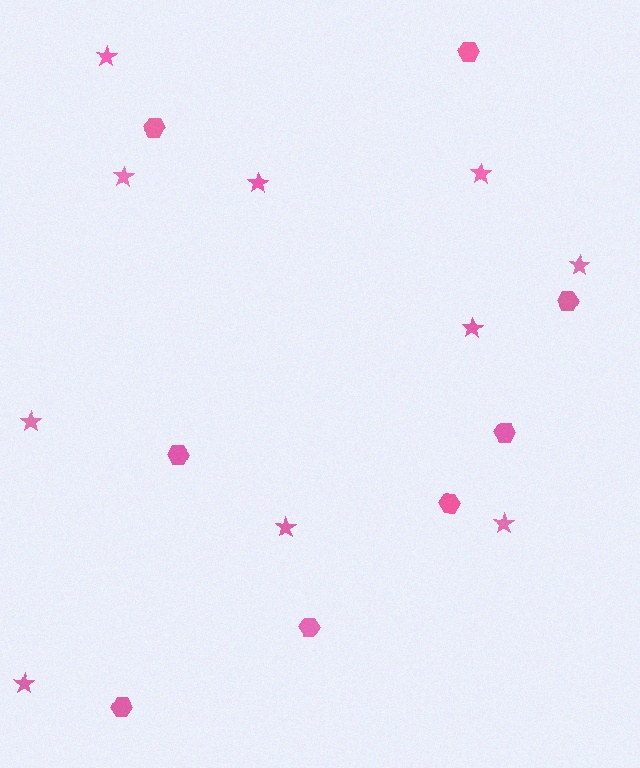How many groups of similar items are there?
There are 2 groups: one group of hexagons (8) and one group of stars (10).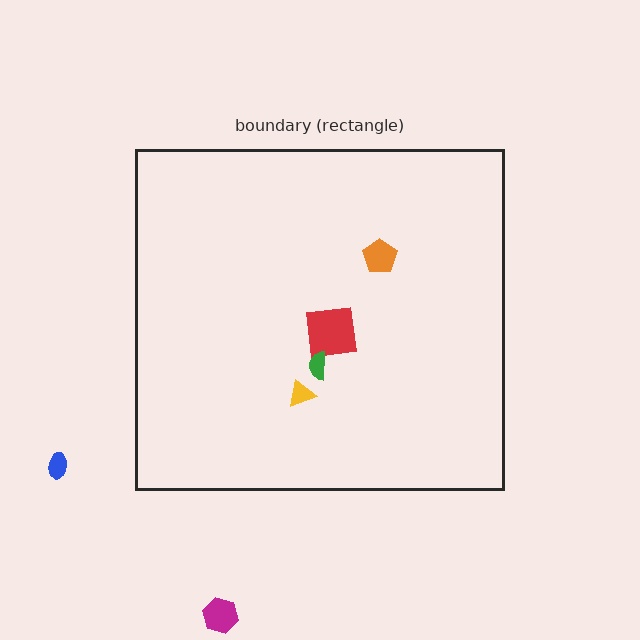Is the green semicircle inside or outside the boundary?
Inside.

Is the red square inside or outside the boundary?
Inside.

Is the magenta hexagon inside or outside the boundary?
Outside.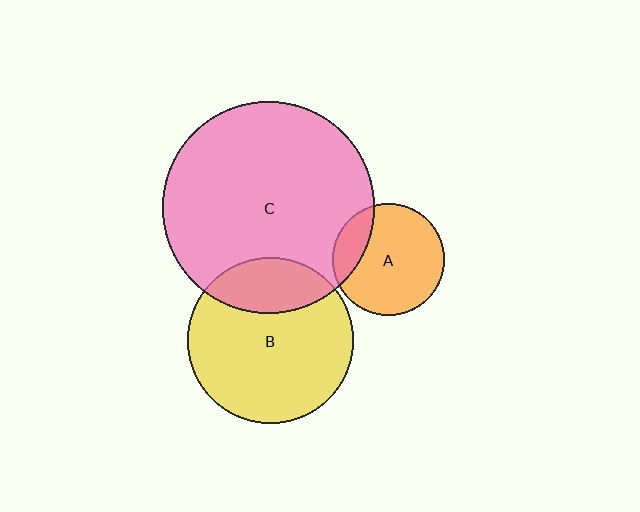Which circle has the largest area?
Circle C (pink).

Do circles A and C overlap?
Yes.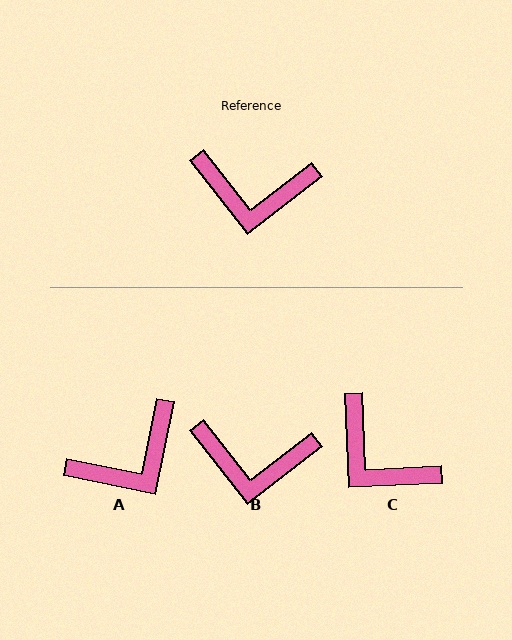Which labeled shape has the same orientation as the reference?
B.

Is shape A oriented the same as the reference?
No, it is off by about 41 degrees.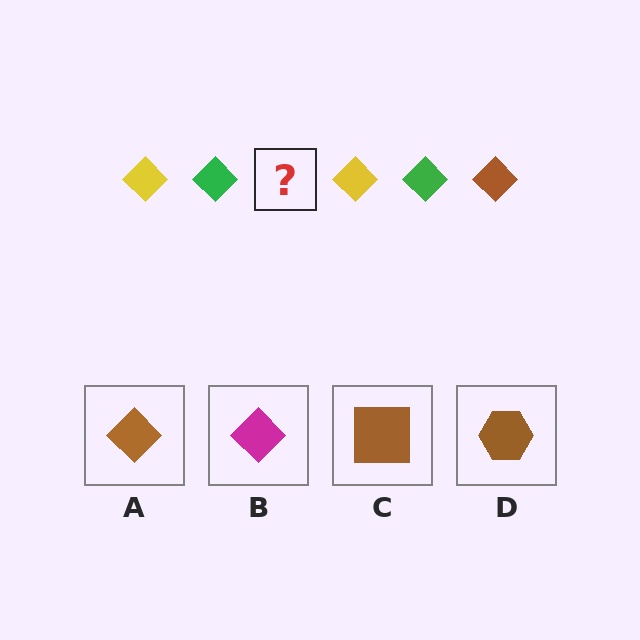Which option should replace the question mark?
Option A.